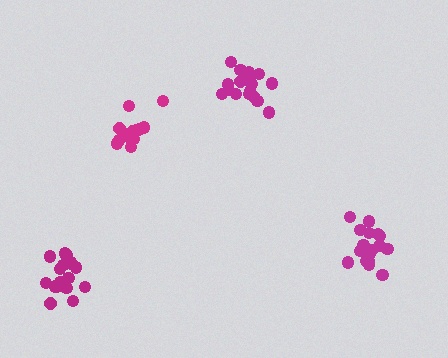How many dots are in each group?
Group 1: 13 dots, Group 2: 18 dots, Group 3: 17 dots, Group 4: 19 dots (67 total).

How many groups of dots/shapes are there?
There are 4 groups.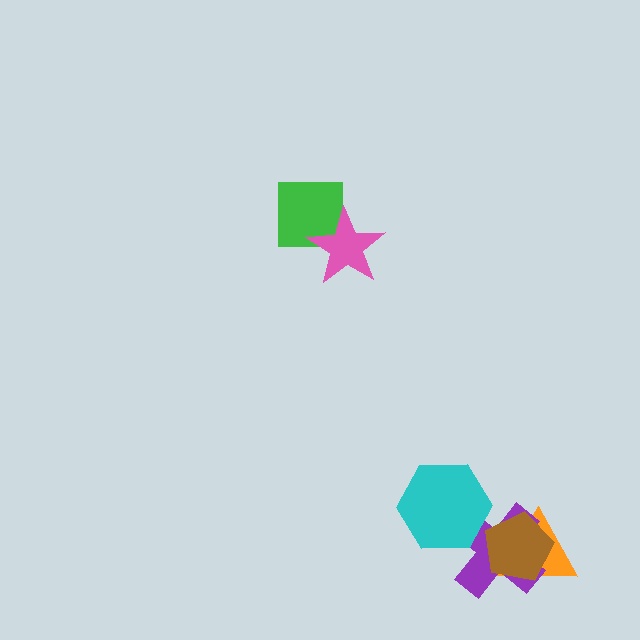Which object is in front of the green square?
The pink star is in front of the green square.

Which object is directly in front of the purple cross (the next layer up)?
The cyan hexagon is directly in front of the purple cross.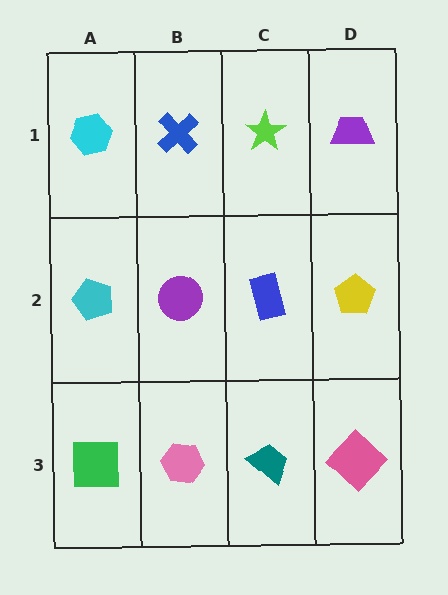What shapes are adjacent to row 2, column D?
A purple trapezoid (row 1, column D), a pink diamond (row 3, column D), a blue rectangle (row 2, column C).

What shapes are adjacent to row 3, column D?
A yellow pentagon (row 2, column D), a teal trapezoid (row 3, column C).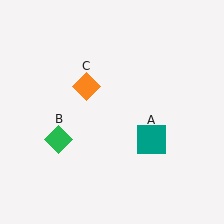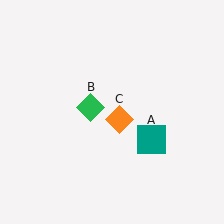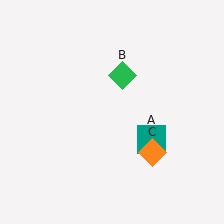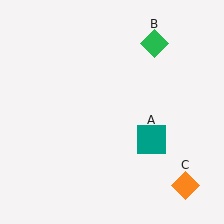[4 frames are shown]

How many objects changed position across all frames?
2 objects changed position: green diamond (object B), orange diamond (object C).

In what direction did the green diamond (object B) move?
The green diamond (object B) moved up and to the right.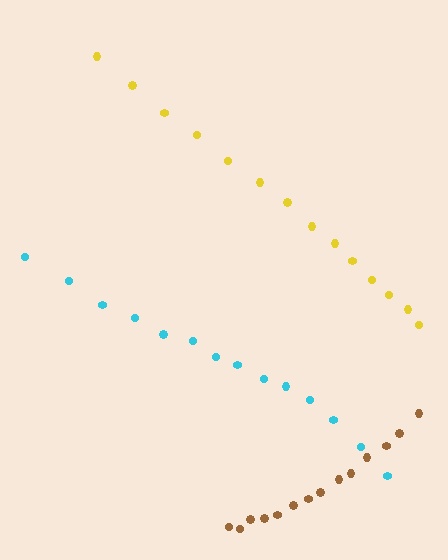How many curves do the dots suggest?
There are 3 distinct paths.